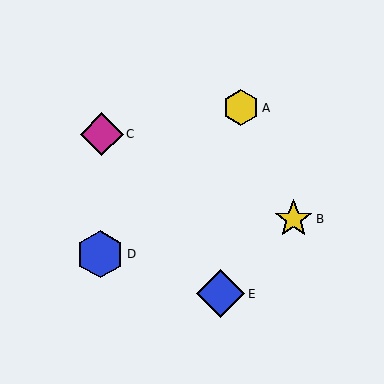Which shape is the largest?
The blue diamond (labeled E) is the largest.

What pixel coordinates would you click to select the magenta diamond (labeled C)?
Click at (102, 134) to select the magenta diamond C.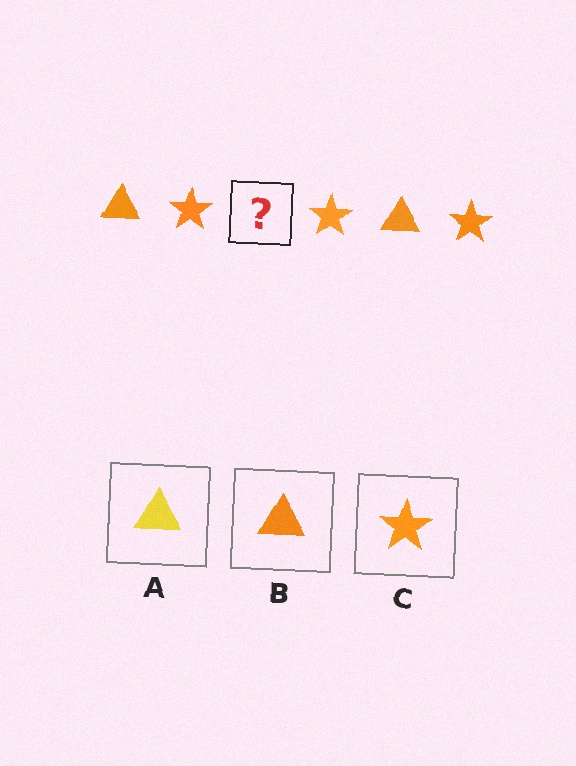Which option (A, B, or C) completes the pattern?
B.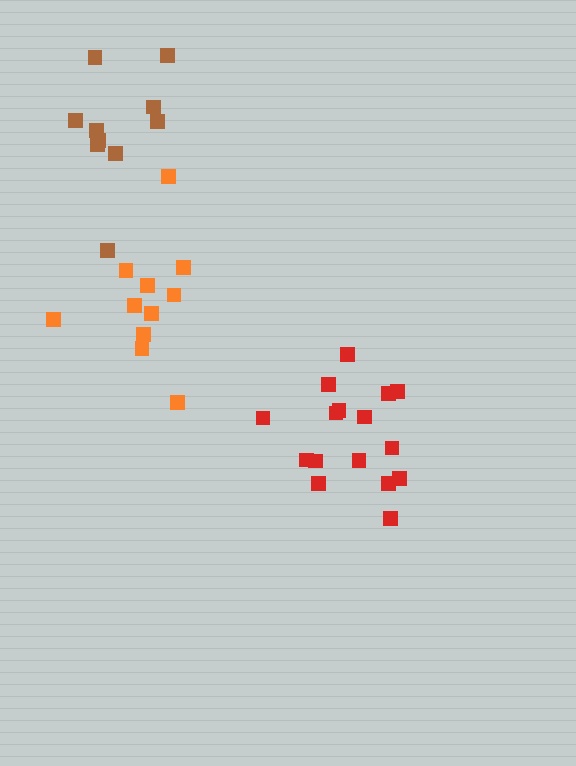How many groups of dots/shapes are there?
There are 3 groups.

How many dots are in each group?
Group 1: 16 dots, Group 2: 10 dots, Group 3: 11 dots (37 total).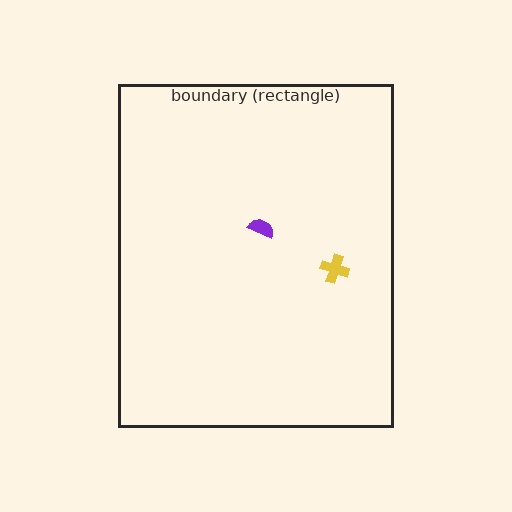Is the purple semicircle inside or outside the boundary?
Inside.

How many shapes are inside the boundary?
2 inside, 0 outside.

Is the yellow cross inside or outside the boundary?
Inside.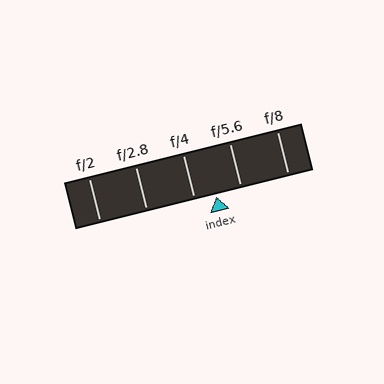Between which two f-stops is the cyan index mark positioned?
The index mark is between f/4 and f/5.6.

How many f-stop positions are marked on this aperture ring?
There are 5 f-stop positions marked.